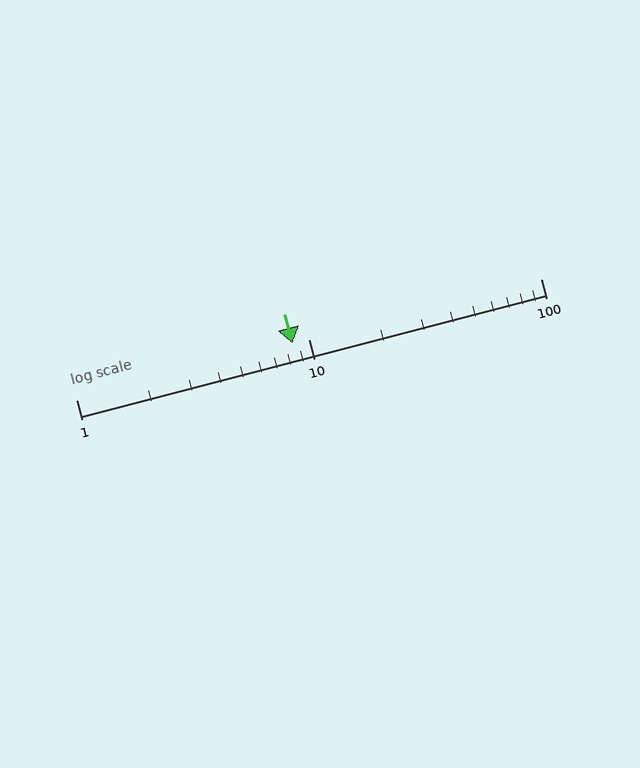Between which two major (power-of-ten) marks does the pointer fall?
The pointer is between 1 and 10.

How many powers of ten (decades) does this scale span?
The scale spans 2 decades, from 1 to 100.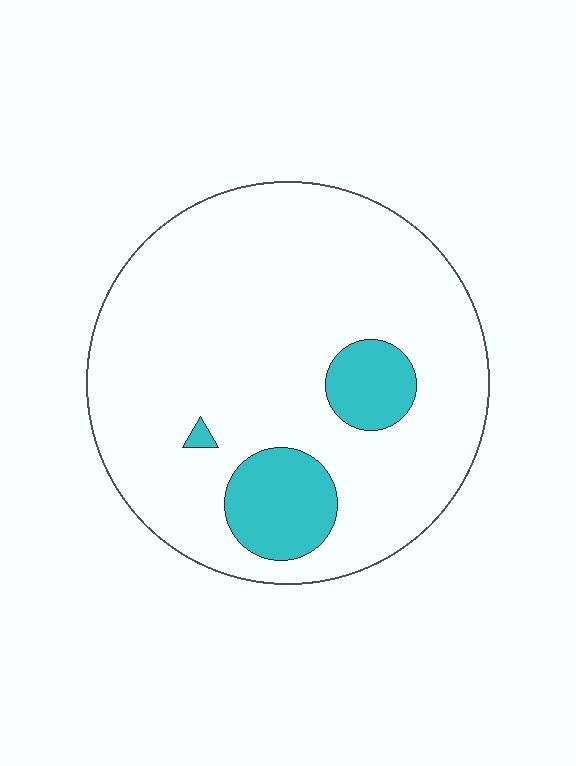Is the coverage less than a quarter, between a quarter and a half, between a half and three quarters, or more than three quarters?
Less than a quarter.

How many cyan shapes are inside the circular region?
3.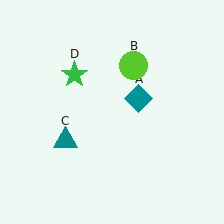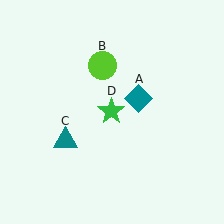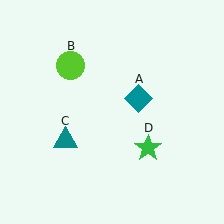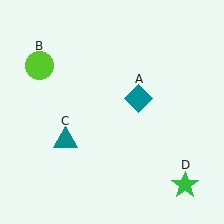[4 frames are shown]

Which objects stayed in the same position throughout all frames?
Teal diamond (object A) and teal triangle (object C) remained stationary.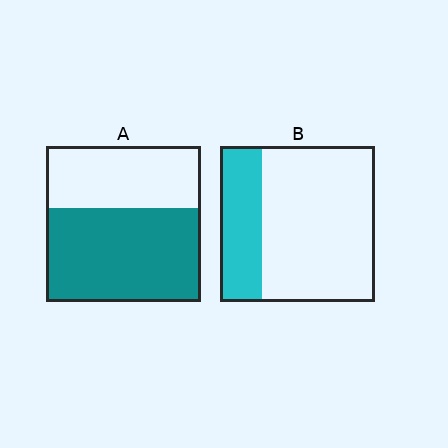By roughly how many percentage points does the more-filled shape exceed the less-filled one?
By roughly 35 percentage points (A over B).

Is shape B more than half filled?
No.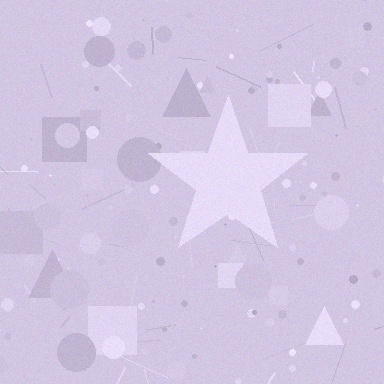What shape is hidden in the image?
A star is hidden in the image.